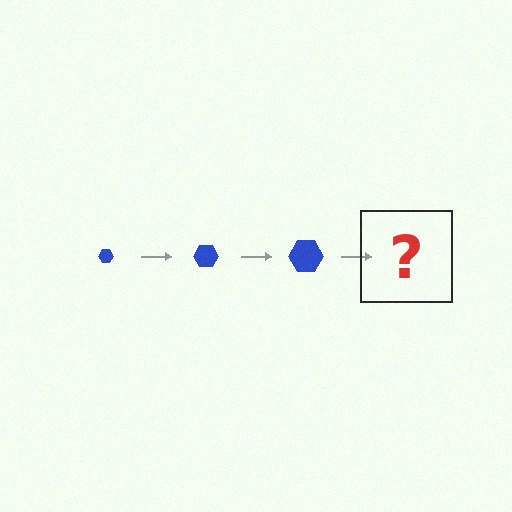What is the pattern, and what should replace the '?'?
The pattern is that the hexagon gets progressively larger each step. The '?' should be a blue hexagon, larger than the previous one.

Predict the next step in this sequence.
The next step is a blue hexagon, larger than the previous one.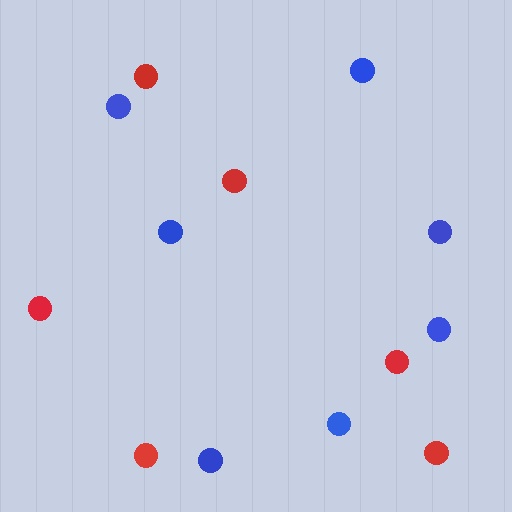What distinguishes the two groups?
There are 2 groups: one group of red circles (6) and one group of blue circles (7).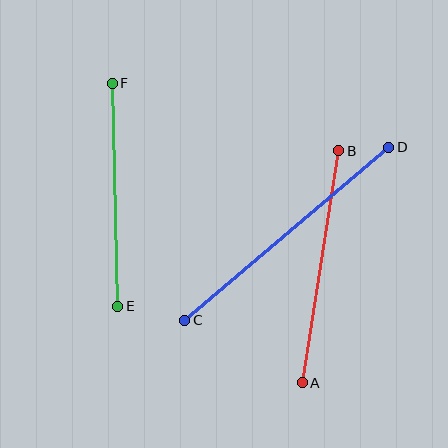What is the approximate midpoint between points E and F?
The midpoint is at approximately (115, 195) pixels.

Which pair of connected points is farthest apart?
Points C and D are farthest apart.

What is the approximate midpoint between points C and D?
The midpoint is at approximately (287, 234) pixels.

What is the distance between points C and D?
The distance is approximately 268 pixels.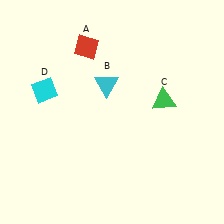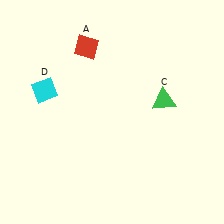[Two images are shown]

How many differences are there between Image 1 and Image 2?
There is 1 difference between the two images.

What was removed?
The cyan triangle (B) was removed in Image 2.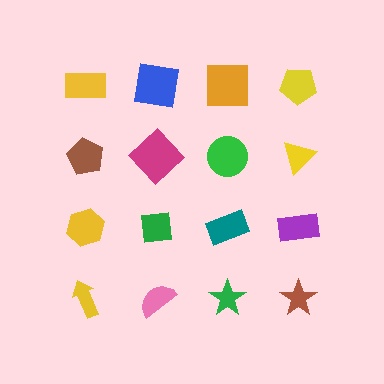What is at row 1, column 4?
A yellow pentagon.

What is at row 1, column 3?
An orange square.